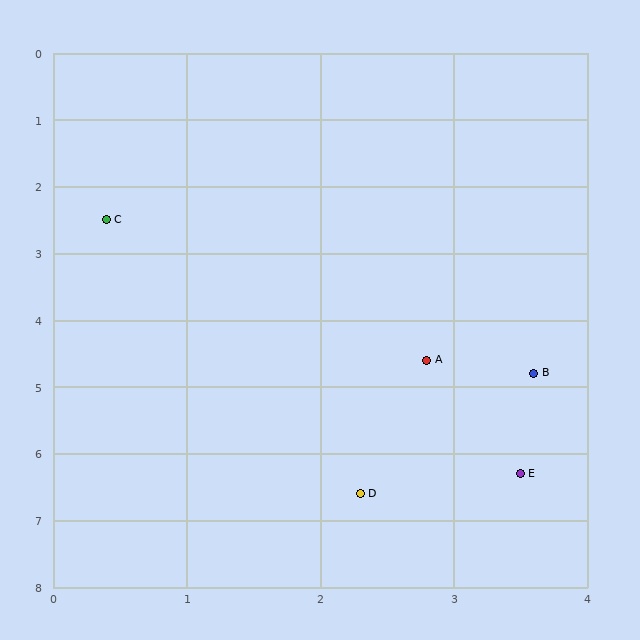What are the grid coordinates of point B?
Point B is at approximately (3.6, 4.8).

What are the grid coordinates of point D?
Point D is at approximately (2.3, 6.6).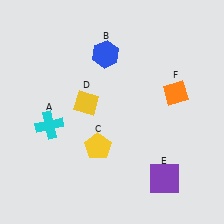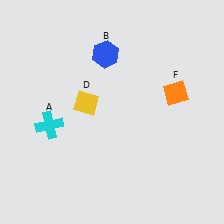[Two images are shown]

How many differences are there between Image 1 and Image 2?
There are 2 differences between the two images.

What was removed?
The yellow pentagon (C), the purple square (E) were removed in Image 2.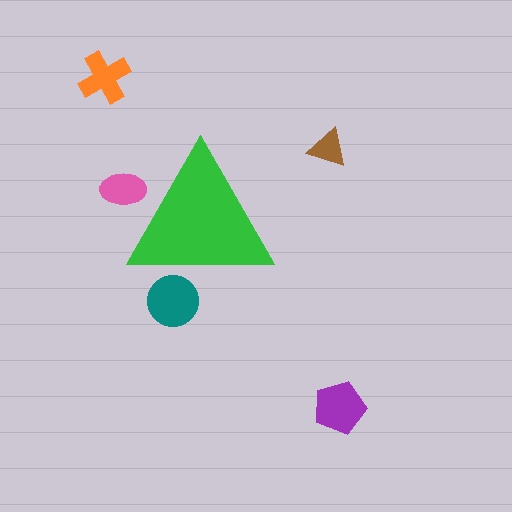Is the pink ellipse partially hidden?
Yes, the pink ellipse is partially hidden behind the green triangle.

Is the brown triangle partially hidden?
No, the brown triangle is fully visible.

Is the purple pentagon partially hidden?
No, the purple pentagon is fully visible.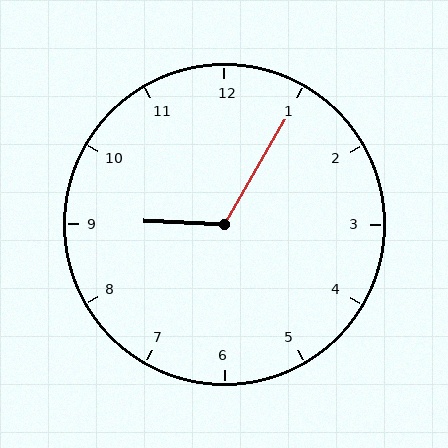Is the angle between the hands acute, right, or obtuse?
It is obtuse.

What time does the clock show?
9:05.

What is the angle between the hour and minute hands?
Approximately 118 degrees.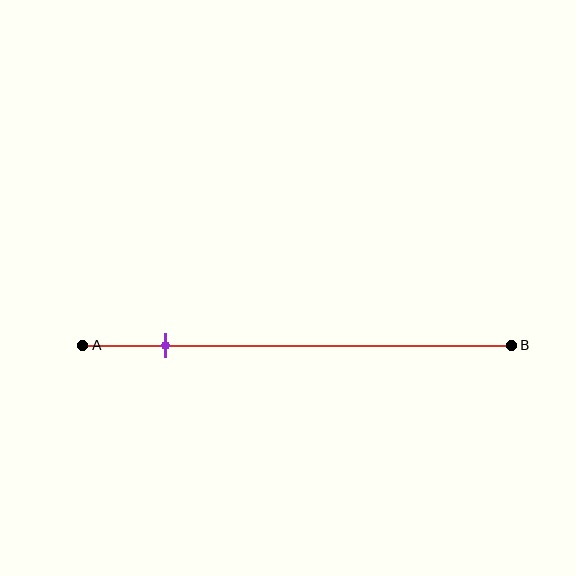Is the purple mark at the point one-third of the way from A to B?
No, the mark is at about 20% from A, not at the 33% one-third point.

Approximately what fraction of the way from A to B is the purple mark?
The purple mark is approximately 20% of the way from A to B.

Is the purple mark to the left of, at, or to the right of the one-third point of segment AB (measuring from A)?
The purple mark is to the left of the one-third point of segment AB.